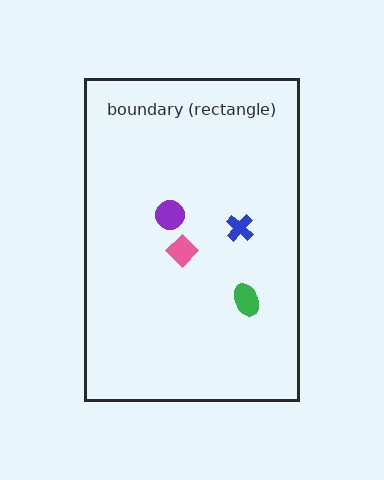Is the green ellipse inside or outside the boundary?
Inside.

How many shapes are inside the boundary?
4 inside, 0 outside.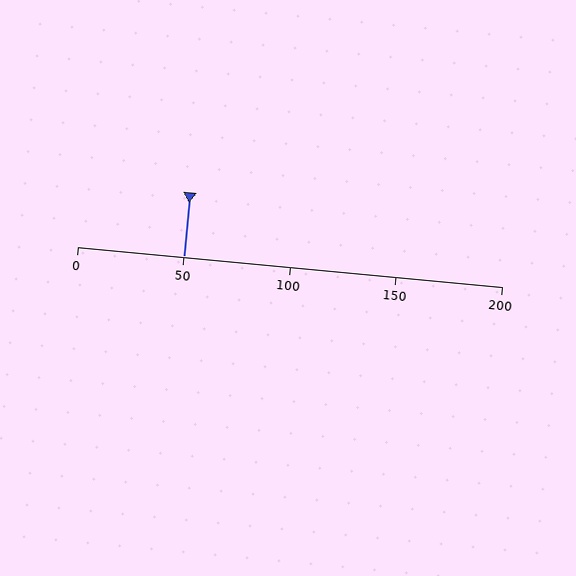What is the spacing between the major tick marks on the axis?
The major ticks are spaced 50 apart.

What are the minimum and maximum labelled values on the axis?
The axis runs from 0 to 200.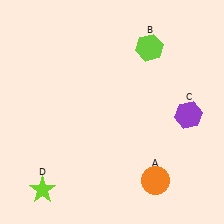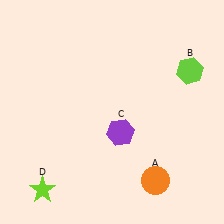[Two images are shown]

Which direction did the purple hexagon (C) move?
The purple hexagon (C) moved left.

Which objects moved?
The objects that moved are: the lime hexagon (B), the purple hexagon (C).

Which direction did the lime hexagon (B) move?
The lime hexagon (B) moved right.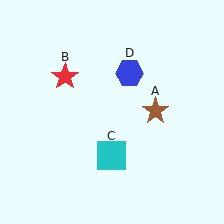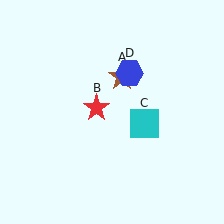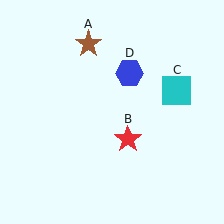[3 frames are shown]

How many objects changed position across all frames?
3 objects changed position: brown star (object A), red star (object B), cyan square (object C).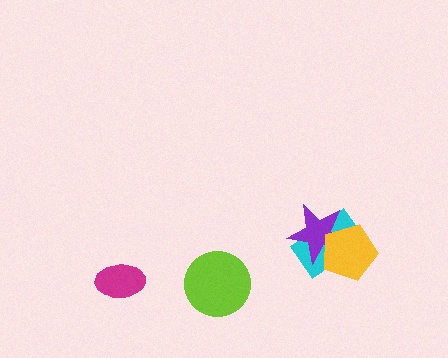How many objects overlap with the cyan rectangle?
2 objects overlap with the cyan rectangle.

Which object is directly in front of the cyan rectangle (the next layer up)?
The purple star is directly in front of the cyan rectangle.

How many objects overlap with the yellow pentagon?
2 objects overlap with the yellow pentagon.